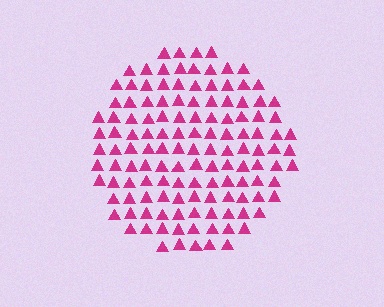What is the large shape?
The large shape is a circle.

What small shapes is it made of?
It is made of small triangles.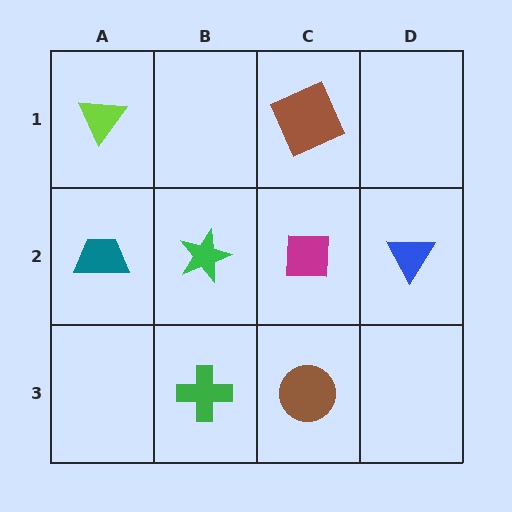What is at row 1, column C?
A brown square.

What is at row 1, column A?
A lime triangle.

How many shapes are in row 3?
2 shapes.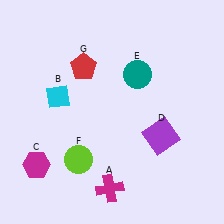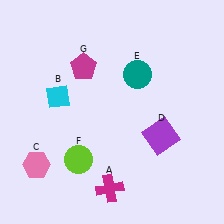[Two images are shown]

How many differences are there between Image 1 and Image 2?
There are 2 differences between the two images.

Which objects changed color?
C changed from magenta to pink. G changed from red to magenta.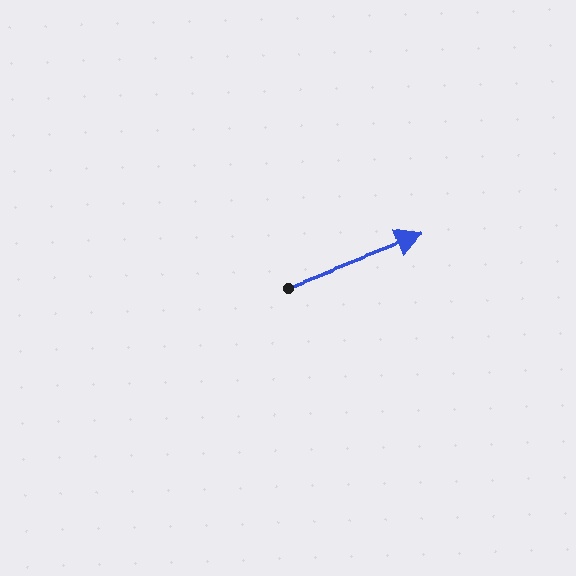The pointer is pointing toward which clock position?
Roughly 2 o'clock.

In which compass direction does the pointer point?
East.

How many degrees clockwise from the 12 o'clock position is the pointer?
Approximately 69 degrees.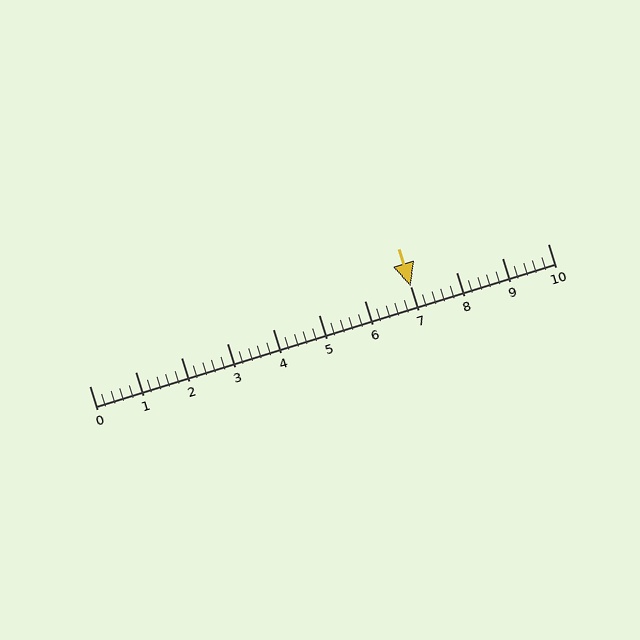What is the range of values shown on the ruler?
The ruler shows values from 0 to 10.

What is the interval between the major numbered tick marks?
The major tick marks are spaced 1 units apart.